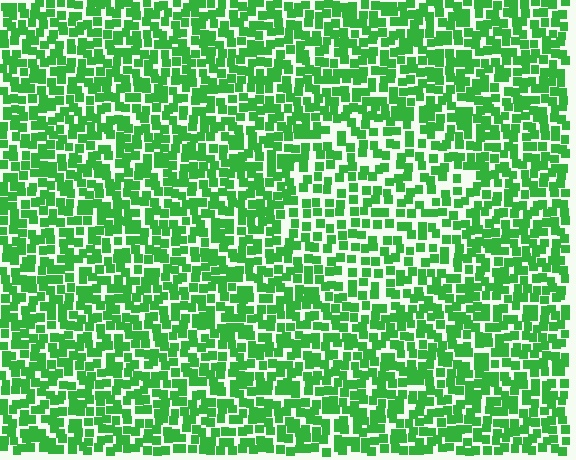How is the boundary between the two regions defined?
The boundary is defined by a change in element density (approximately 1.5x ratio). All elements are the same color, size, and shape.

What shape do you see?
I see a circle.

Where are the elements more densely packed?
The elements are more densely packed outside the circle boundary.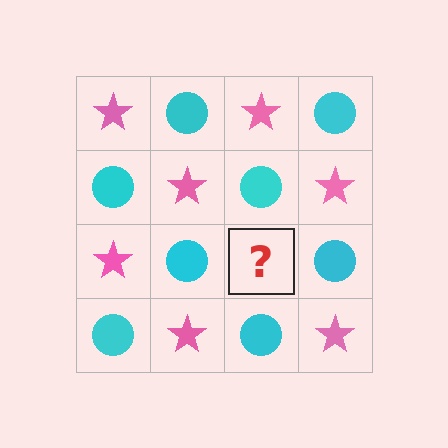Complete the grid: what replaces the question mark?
The question mark should be replaced with a pink star.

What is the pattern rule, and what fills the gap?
The rule is that it alternates pink star and cyan circle in a checkerboard pattern. The gap should be filled with a pink star.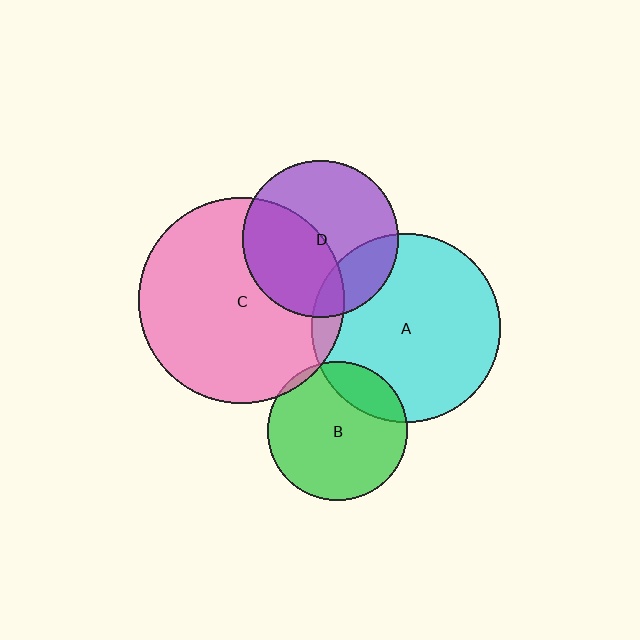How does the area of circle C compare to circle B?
Approximately 2.2 times.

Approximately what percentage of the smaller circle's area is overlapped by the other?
Approximately 5%.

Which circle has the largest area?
Circle C (pink).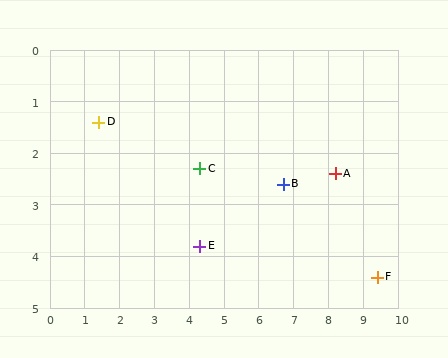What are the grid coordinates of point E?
Point E is at approximately (4.3, 3.8).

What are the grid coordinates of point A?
Point A is at approximately (8.2, 2.4).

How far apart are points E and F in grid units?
Points E and F are about 5.1 grid units apart.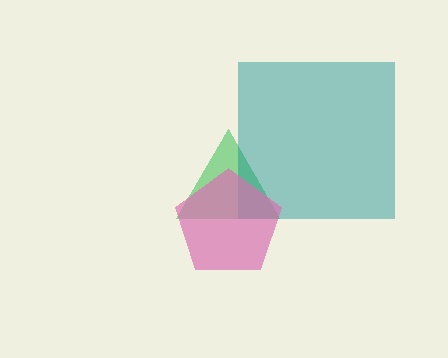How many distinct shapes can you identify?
There are 3 distinct shapes: a green triangle, a teal square, a pink pentagon.